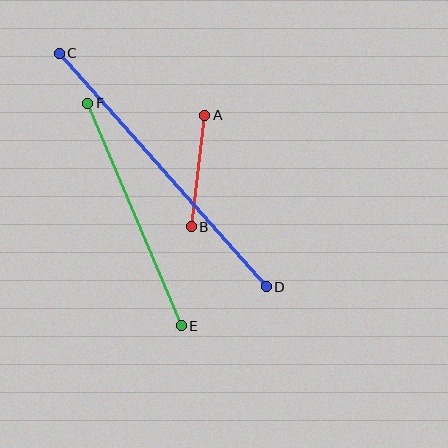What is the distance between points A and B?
The distance is approximately 112 pixels.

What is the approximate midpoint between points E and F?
The midpoint is at approximately (135, 215) pixels.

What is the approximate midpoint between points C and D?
The midpoint is at approximately (163, 170) pixels.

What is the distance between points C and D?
The distance is approximately 312 pixels.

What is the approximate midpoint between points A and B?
The midpoint is at approximately (198, 171) pixels.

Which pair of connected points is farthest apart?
Points C and D are farthest apart.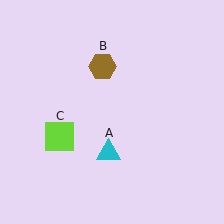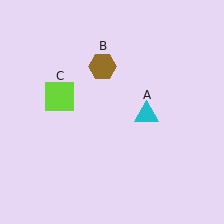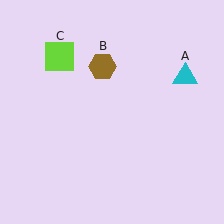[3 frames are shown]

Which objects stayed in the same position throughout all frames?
Brown hexagon (object B) remained stationary.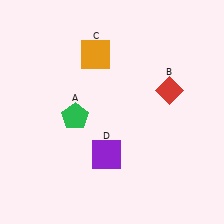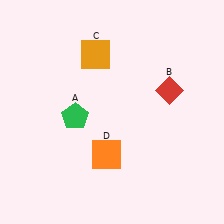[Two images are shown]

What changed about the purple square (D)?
In Image 1, D is purple. In Image 2, it changed to orange.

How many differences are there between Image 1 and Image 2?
There is 1 difference between the two images.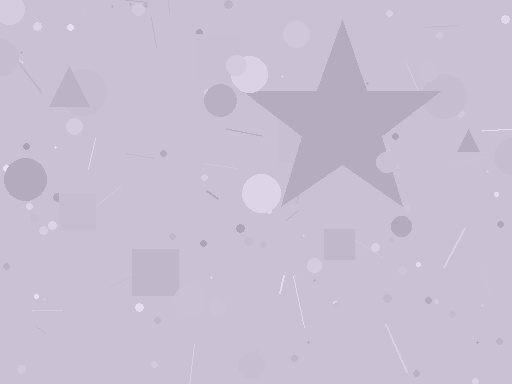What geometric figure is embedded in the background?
A star is embedded in the background.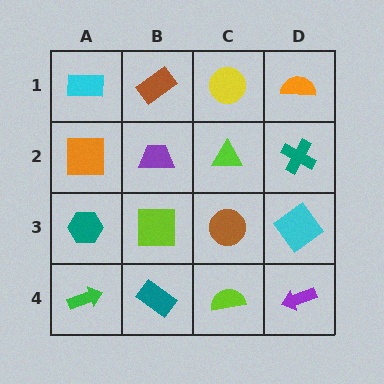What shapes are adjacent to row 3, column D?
A teal cross (row 2, column D), a purple arrow (row 4, column D), a brown circle (row 3, column C).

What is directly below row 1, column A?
An orange square.